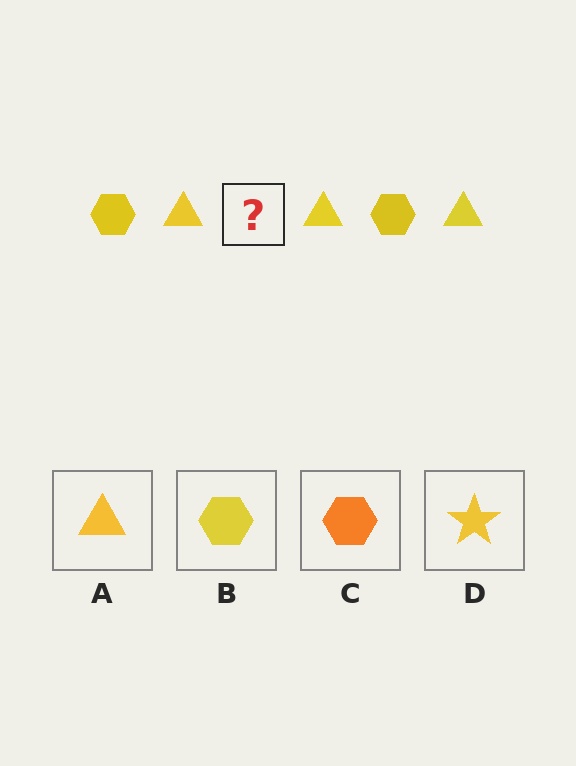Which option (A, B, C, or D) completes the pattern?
B.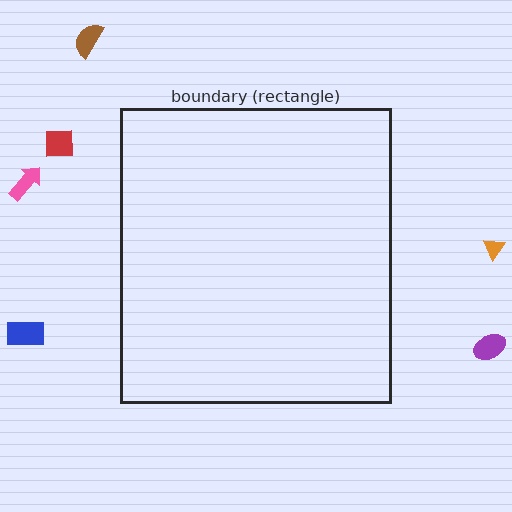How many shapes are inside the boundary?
0 inside, 6 outside.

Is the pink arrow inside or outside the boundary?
Outside.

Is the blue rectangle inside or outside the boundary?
Outside.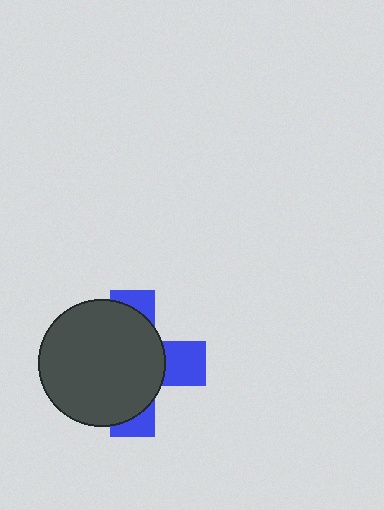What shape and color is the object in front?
The object in front is a dark gray circle.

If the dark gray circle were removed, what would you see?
You would see the complete blue cross.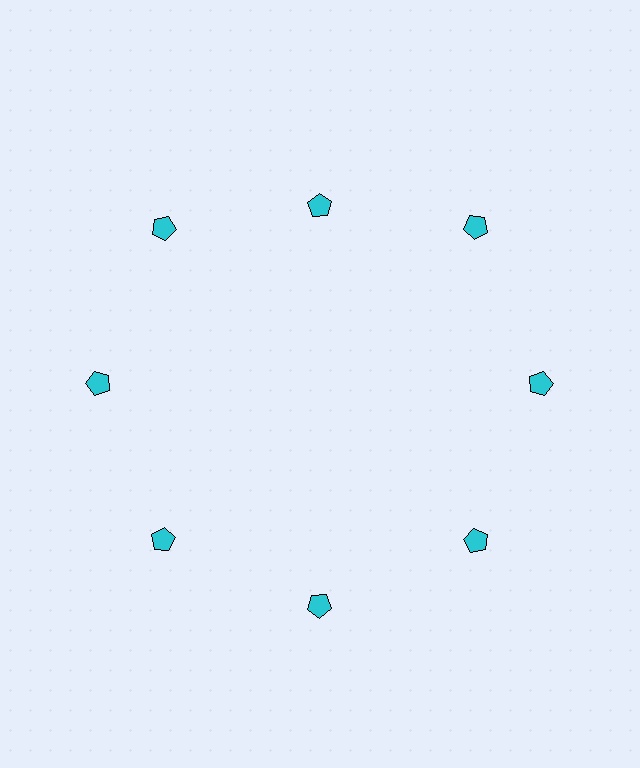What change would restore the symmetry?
The symmetry would be restored by moving it outward, back onto the ring so that all 8 pentagons sit at equal angles and equal distance from the center.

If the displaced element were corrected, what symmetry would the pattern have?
It would have 8-fold rotational symmetry — the pattern would map onto itself every 45 degrees.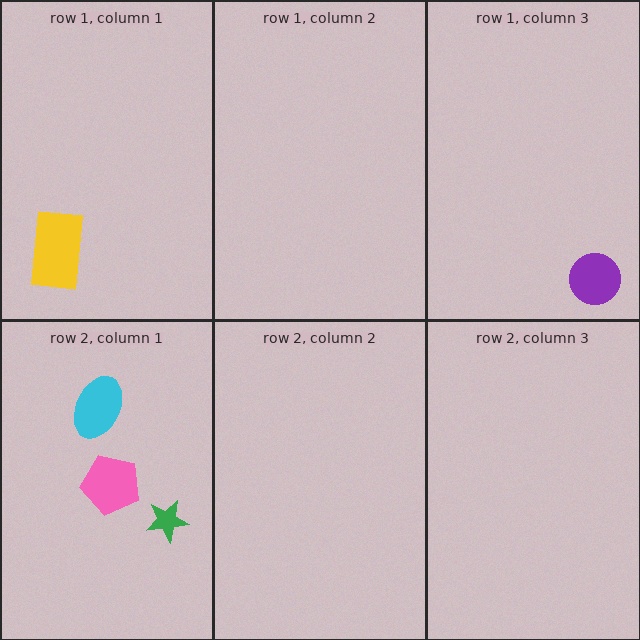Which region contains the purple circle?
The row 1, column 3 region.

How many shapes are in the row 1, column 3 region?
1.